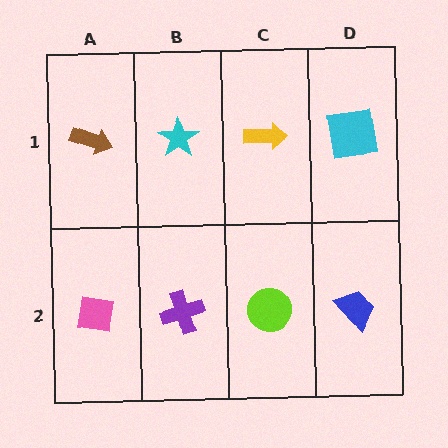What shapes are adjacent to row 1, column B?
A purple cross (row 2, column B), a brown arrow (row 1, column A), a yellow arrow (row 1, column C).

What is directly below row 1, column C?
A lime circle.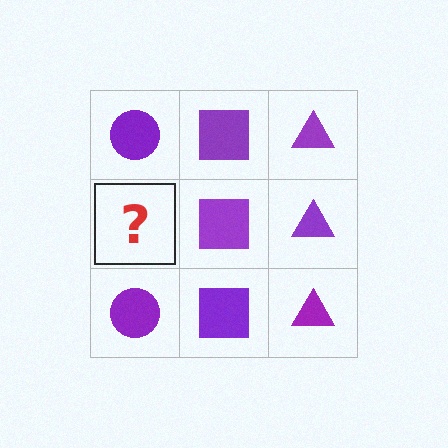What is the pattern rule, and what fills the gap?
The rule is that each column has a consistent shape. The gap should be filled with a purple circle.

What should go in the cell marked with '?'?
The missing cell should contain a purple circle.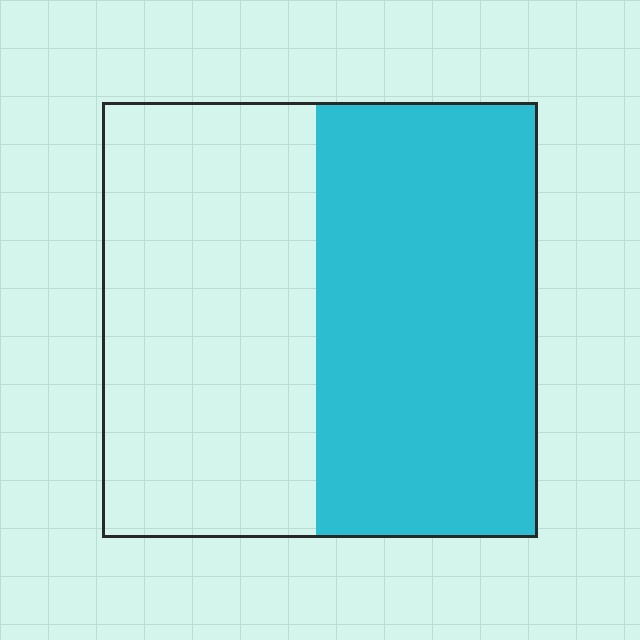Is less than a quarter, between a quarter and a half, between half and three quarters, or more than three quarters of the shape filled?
Between half and three quarters.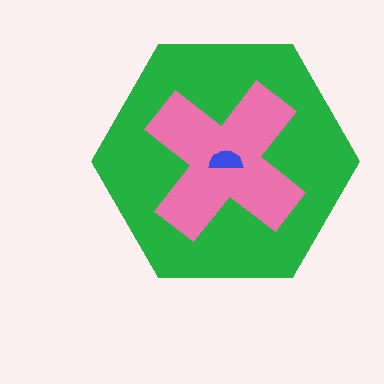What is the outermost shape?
The green hexagon.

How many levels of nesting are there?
3.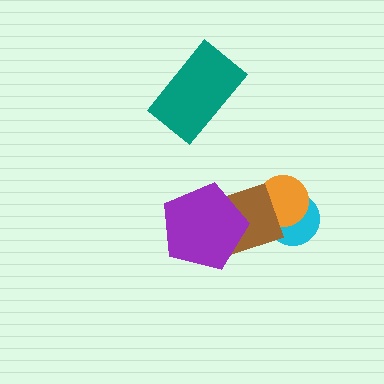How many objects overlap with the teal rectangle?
0 objects overlap with the teal rectangle.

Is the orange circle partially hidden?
Yes, it is partially covered by another shape.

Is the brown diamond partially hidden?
Yes, it is partially covered by another shape.